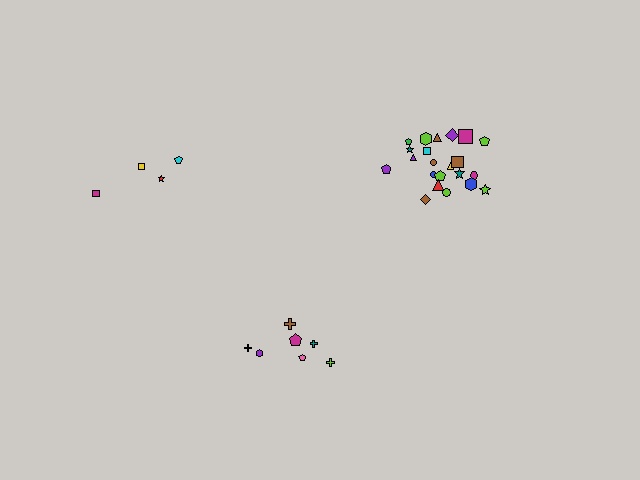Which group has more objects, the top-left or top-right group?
The top-right group.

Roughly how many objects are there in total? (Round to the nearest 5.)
Roughly 35 objects in total.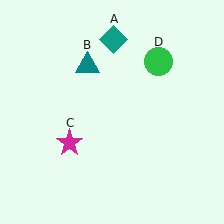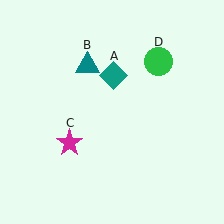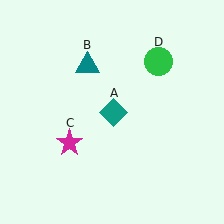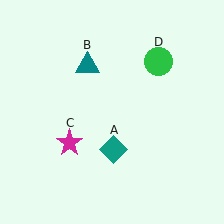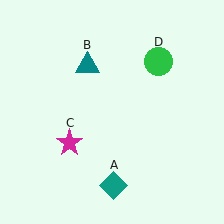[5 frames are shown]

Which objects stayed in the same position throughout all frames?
Teal triangle (object B) and magenta star (object C) and green circle (object D) remained stationary.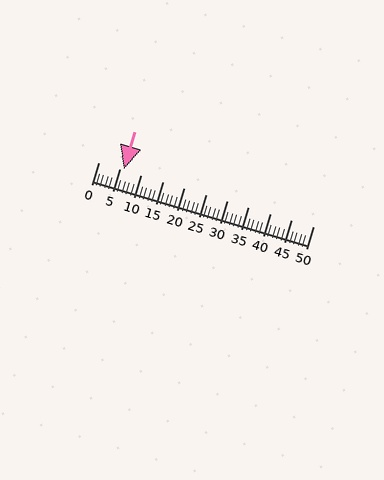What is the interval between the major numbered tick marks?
The major tick marks are spaced 5 units apart.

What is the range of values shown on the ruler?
The ruler shows values from 0 to 50.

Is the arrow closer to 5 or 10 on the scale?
The arrow is closer to 5.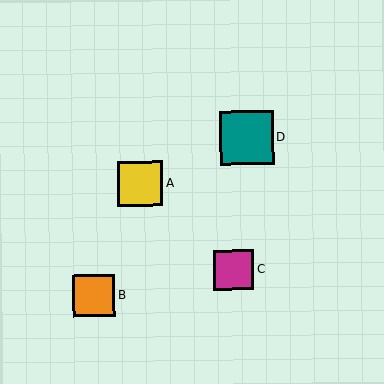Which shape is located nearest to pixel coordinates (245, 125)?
The teal square (labeled D) at (247, 138) is nearest to that location.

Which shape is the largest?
The teal square (labeled D) is the largest.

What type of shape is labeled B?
Shape B is an orange square.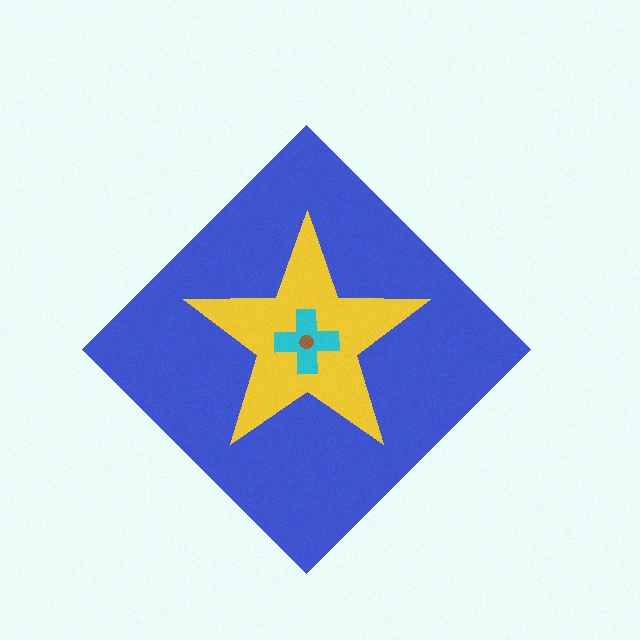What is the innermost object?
The brown circle.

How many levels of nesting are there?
4.